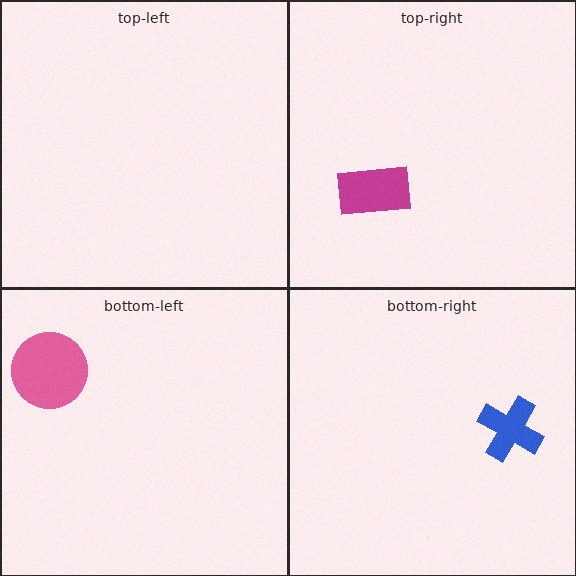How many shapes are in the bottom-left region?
1.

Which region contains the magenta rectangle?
The top-right region.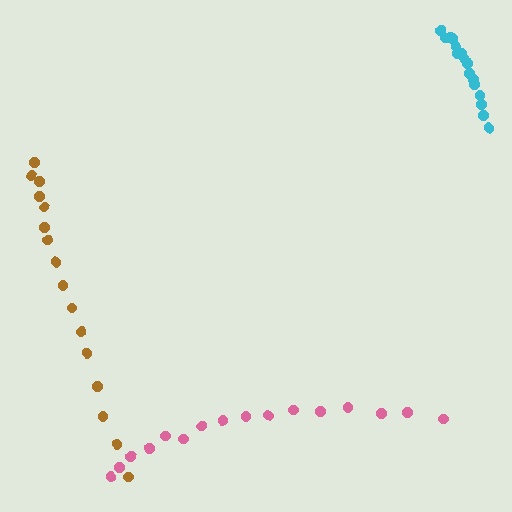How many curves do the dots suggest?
There are 3 distinct paths.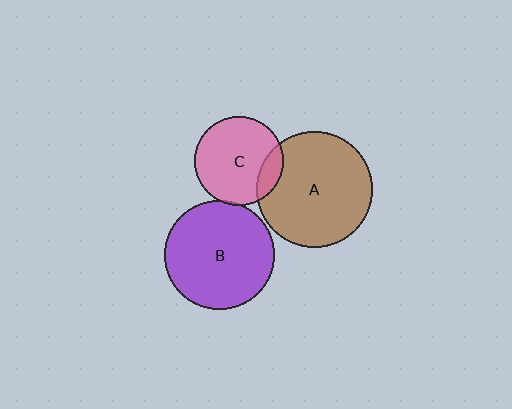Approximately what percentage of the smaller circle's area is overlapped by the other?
Approximately 15%.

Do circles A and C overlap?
Yes.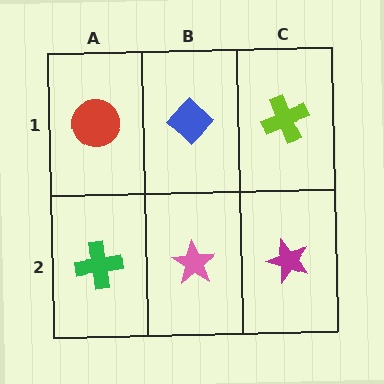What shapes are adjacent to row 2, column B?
A blue diamond (row 1, column B), a green cross (row 2, column A), a magenta star (row 2, column C).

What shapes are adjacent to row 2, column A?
A red circle (row 1, column A), a pink star (row 2, column B).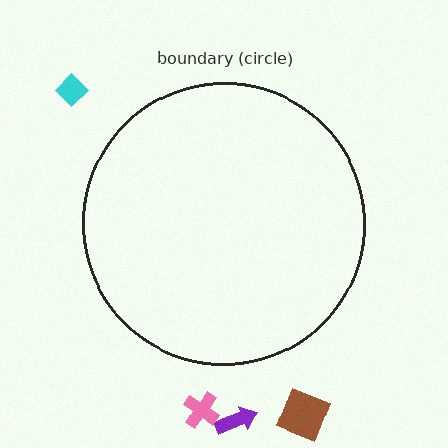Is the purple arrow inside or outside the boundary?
Outside.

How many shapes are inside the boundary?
0 inside, 4 outside.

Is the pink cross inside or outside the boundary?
Outside.